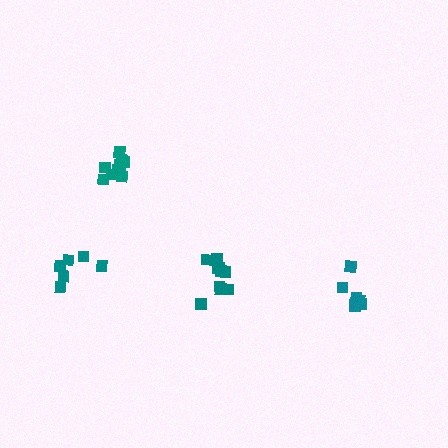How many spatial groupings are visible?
There are 4 spatial groupings.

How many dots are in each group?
Group 1: 9 dots, Group 2: 6 dots, Group 3: 10 dots, Group 4: 6 dots (31 total).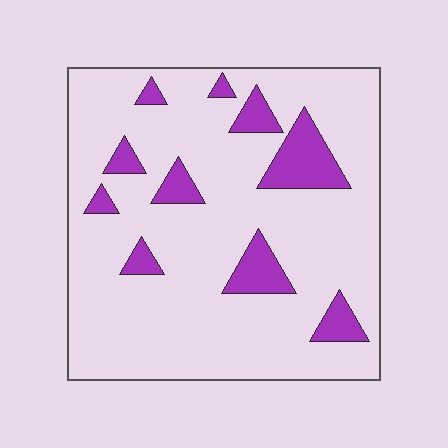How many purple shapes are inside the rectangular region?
10.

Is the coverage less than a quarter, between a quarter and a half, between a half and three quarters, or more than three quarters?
Less than a quarter.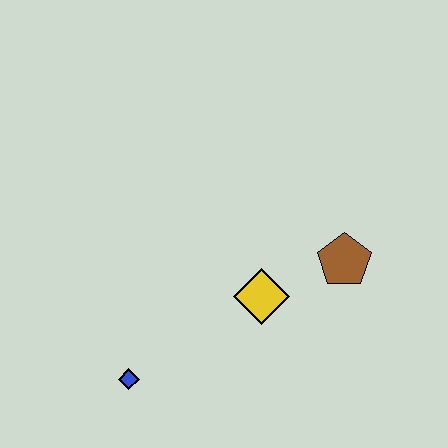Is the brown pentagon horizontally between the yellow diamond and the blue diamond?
No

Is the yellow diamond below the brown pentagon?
Yes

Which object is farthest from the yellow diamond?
The blue diamond is farthest from the yellow diamond.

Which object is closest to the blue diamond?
The yellow diamond is closest to the blue diamond.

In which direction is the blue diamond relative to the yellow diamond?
The blue diamond is to the left of the yellow diamond.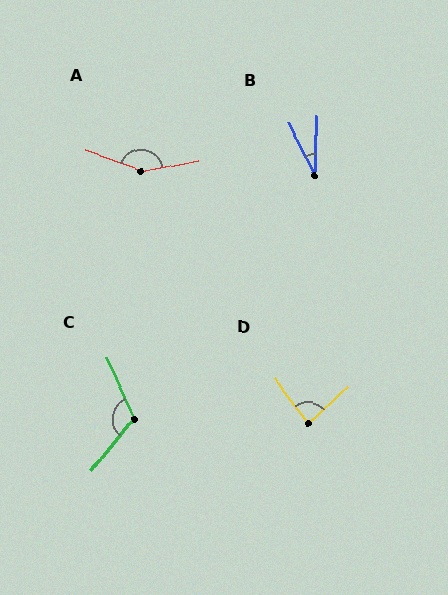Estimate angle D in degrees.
Approximately 84 degrees.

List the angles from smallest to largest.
B (29°), D (84°), C (117°), A (150°).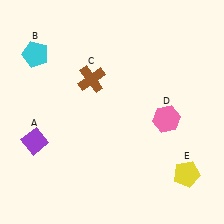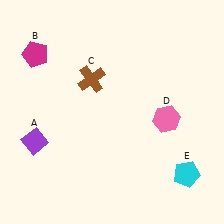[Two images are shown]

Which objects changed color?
B changed from cyan to magenta. E changed from yellow to cyan.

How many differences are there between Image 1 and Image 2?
There are 2 differences between the two images.